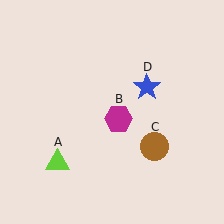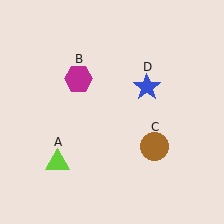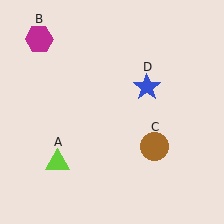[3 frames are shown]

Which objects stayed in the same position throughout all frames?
Lime triangle (object A) and brown circle (object C) and blue star (object D) remained stationary.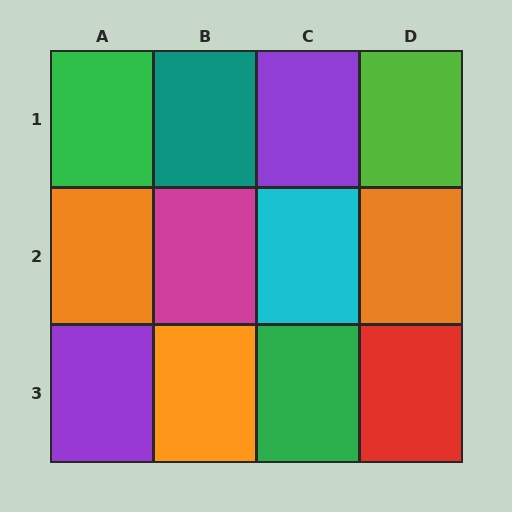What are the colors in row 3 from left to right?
Purple, orange, green, red.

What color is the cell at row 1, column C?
Purple.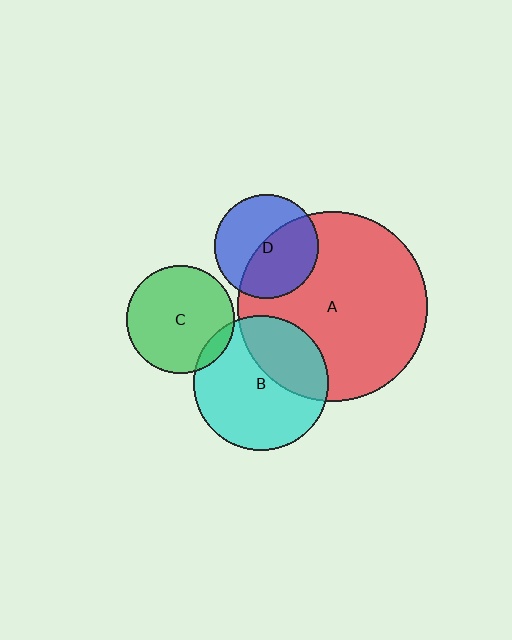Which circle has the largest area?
Circle A (red).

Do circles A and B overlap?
Yes.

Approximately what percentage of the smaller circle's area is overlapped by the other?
Approximately 35%.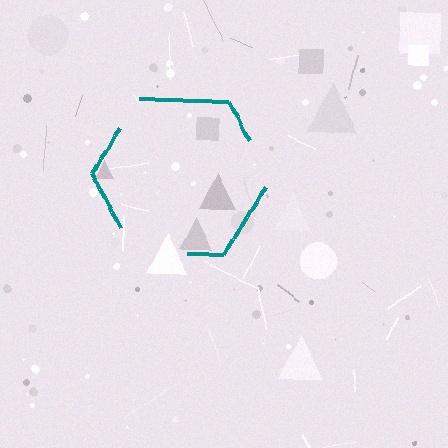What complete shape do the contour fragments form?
The contour fragments form a hexagon.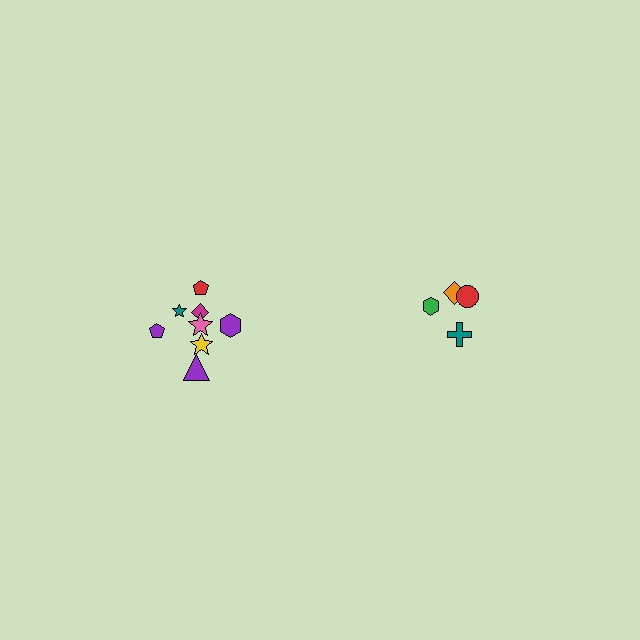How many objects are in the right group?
There are 4 objects.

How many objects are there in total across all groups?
There are 12 objects.